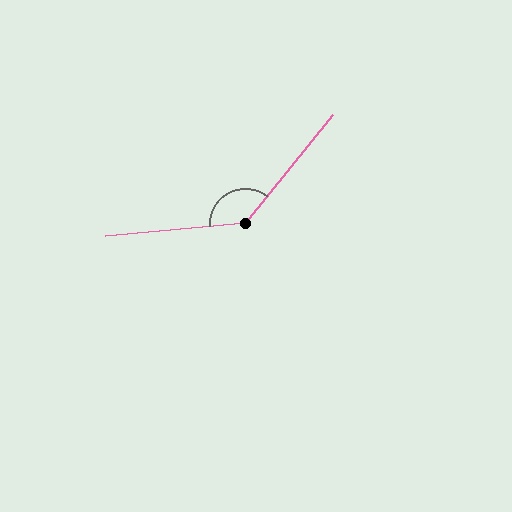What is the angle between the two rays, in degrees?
Approximately 134 degrees.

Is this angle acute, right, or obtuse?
It is obtuse.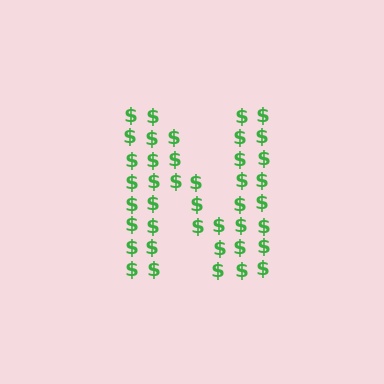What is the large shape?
The large shape is the letter N.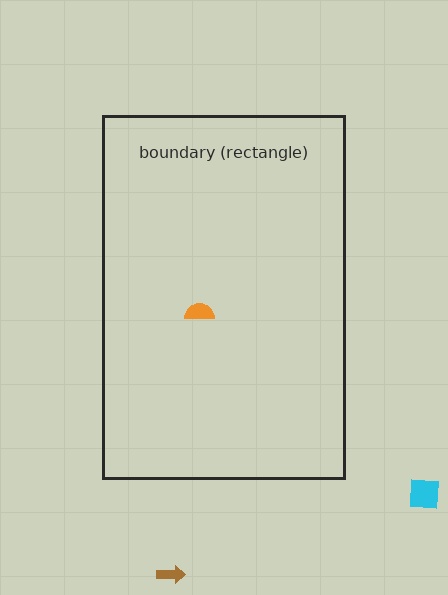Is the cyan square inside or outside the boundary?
Outside.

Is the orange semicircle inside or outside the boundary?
Inside.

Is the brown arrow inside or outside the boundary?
Outside.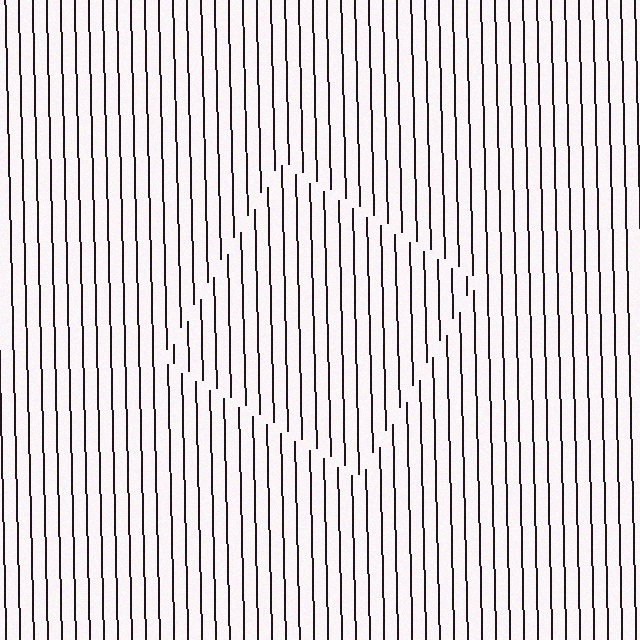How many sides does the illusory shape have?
4 sides — the line-ends trace a square.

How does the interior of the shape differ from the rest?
The interior of the shape contains the same grating, shifted by half a period — the contour is defined by the phase discontinuity where line-ends from the inner and outer gratings abut.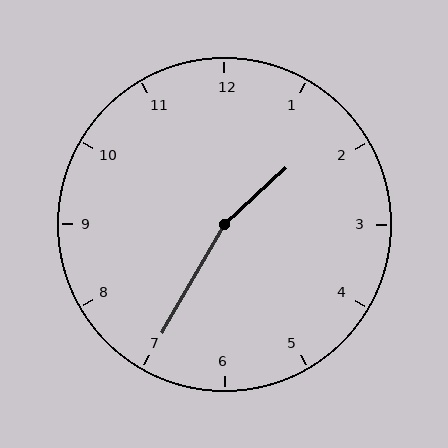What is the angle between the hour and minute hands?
Approximately 162 degrees.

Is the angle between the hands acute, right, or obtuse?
It is obtuse.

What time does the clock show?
1:35.